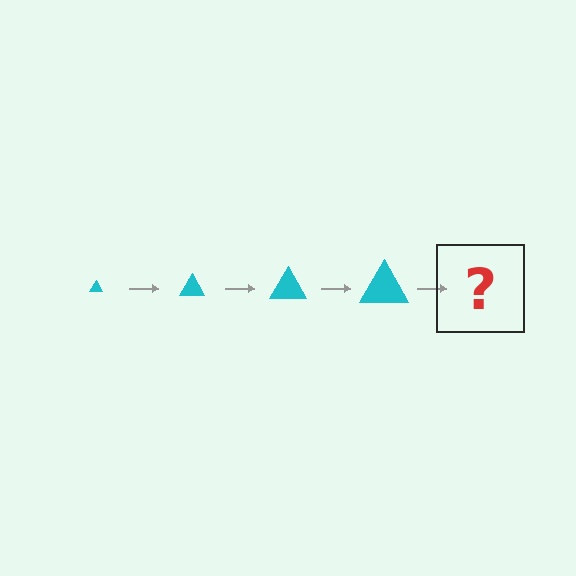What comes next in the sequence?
The next element should be a cyan triangle, larger than the previous one.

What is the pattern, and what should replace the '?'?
The pattern is that the triangle gets progressively larger each step. The '?' should be a cyan triangle, larger than the previous one.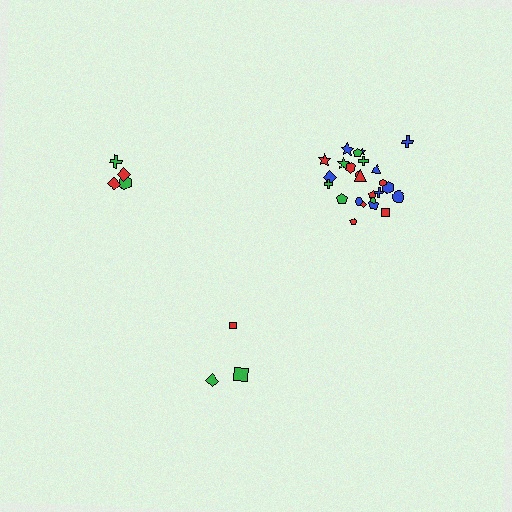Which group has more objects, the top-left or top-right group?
The top-right group.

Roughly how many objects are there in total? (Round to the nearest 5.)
Roughly 30 objects in total.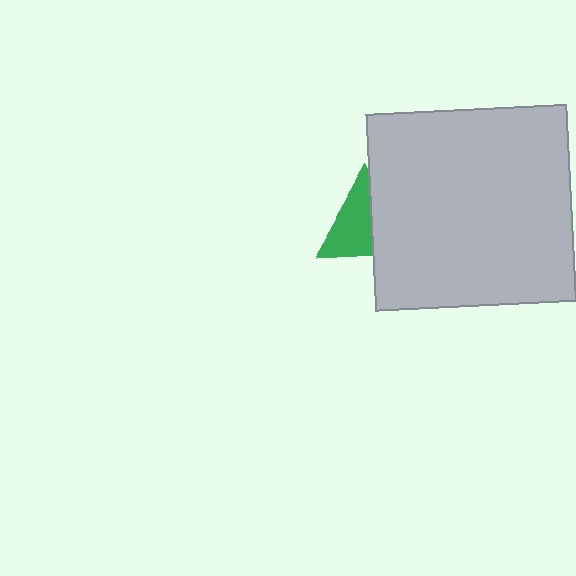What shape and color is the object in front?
The object in front is a light gray rectangle.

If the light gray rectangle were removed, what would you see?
You would see the complete green triangle.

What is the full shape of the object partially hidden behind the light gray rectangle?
The partially hidden object is a green triangle.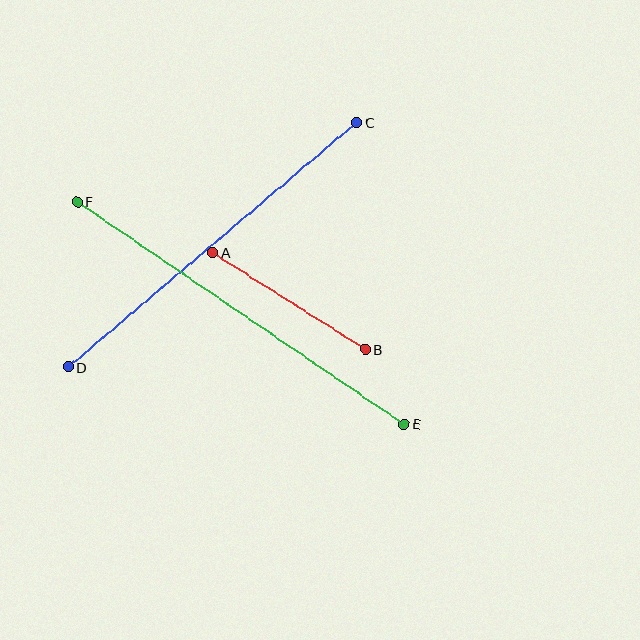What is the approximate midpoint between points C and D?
The midpoint is at approximately (213, 245) pixels.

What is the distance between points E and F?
The distance is approximately 395 pixels.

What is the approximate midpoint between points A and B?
The midpoint is at approximately (289, 301) pixels.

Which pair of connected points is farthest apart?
Points E and F are farthest apart.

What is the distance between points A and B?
The distance is approximately 180 pixels.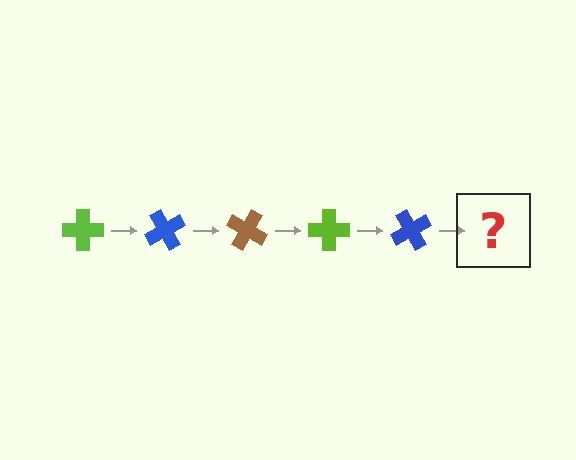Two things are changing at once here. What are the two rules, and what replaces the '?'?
The two rules are that it rotates 60 degrees each step and the color cycles through lime, blue, and brown. The '?' should be a brown cross, rotated 300 degrees from the start.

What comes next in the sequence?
The next element should be a brown cross, rotated 300 degrees from the start.